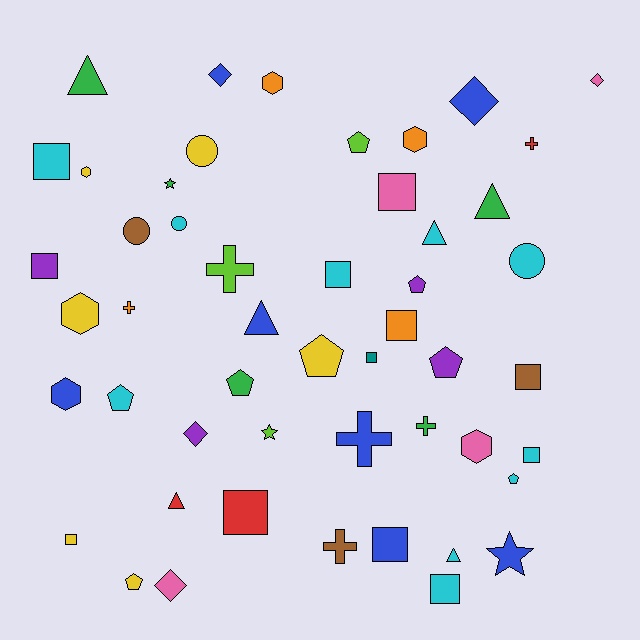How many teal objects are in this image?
There is 1 teal object.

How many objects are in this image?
There are 50 objects.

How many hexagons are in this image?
There are 6 hexagons.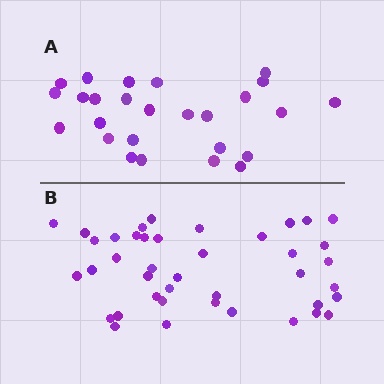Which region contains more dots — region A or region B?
Region B (the bottom region) has more dots.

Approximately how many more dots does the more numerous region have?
Region B has approximately 15 more dots than region A.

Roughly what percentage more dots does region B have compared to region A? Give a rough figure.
About 60% more.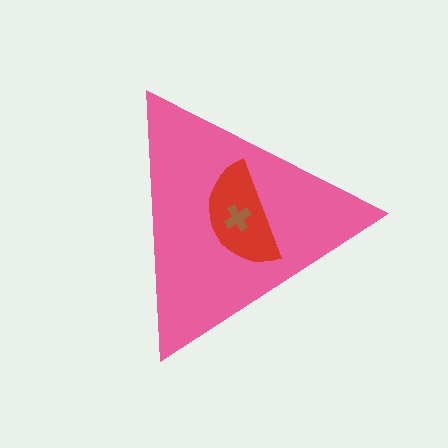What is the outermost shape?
The pink triangle.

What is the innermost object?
The brown cross.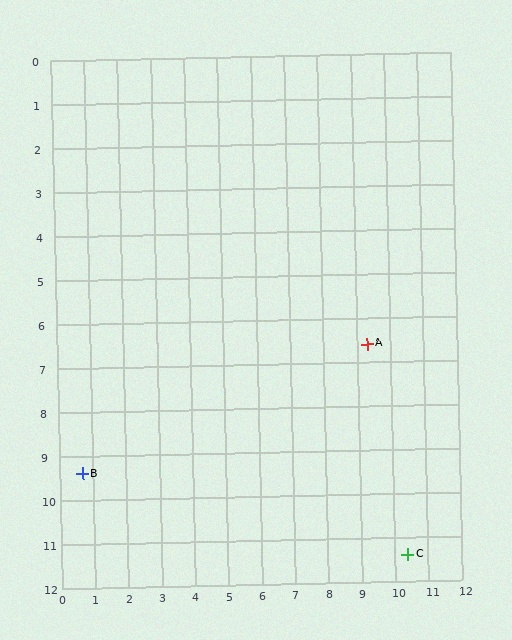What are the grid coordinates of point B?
Point B is at approximately (0.7, 9.4).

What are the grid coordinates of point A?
Point A is at approximately (9.3, 6.6).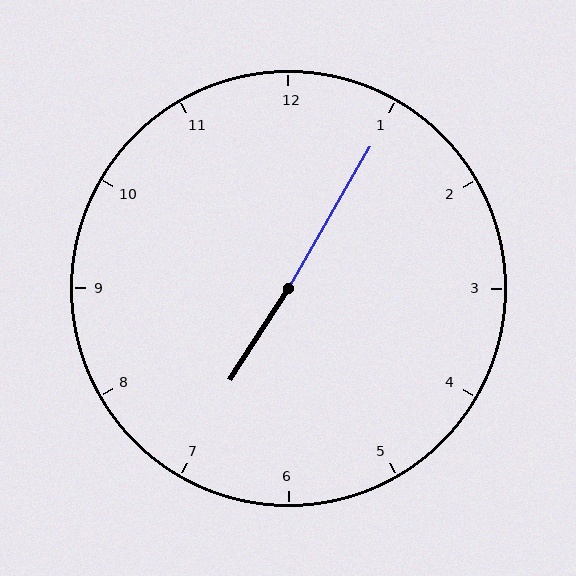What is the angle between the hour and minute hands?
Approximately 178 degrees.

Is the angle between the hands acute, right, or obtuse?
It is obtuse.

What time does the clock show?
7:05.